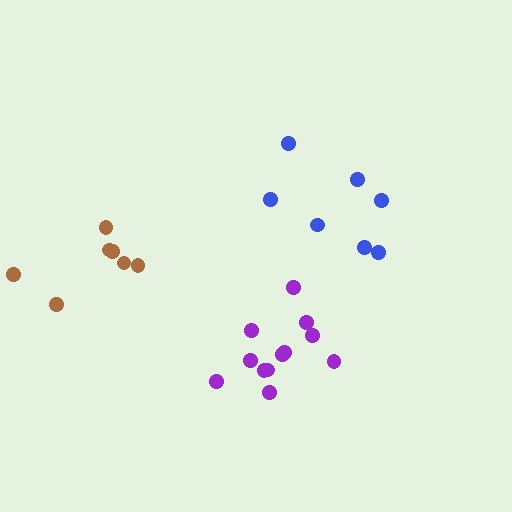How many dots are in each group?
Group 1: 12 dots, Group 2: 7 dots, Group 3: 7 dots (26 total).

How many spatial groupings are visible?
There are 3 spatial groupings.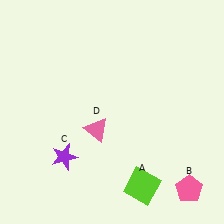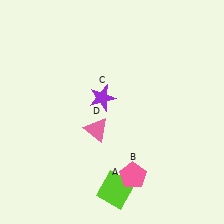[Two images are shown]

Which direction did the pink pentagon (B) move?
The pink pentagon (B) moved left.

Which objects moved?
The objects that moved are: the lime square (A), the pink pentagon (B), the purple star (C).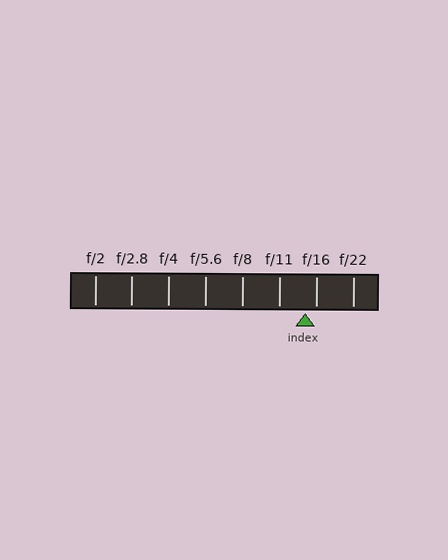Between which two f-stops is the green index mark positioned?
The index mark is between f/11 and f/16.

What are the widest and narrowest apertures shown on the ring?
The widest aperture shown is f/2 and the narrowest is f/22.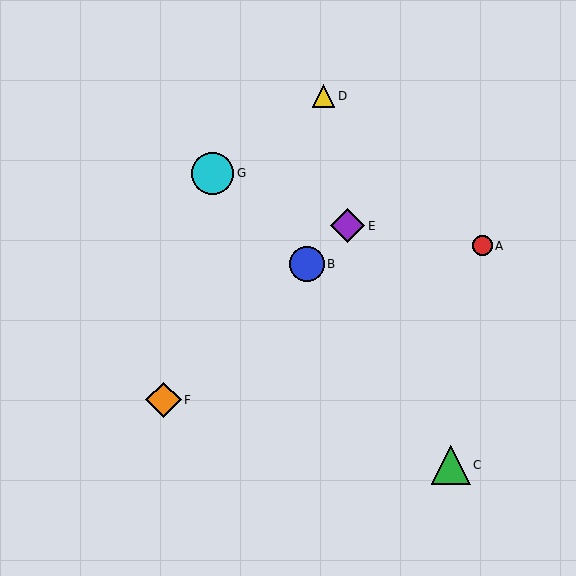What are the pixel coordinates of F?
Object F is at (164, 400).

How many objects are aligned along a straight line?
3 objects (B, E, F) are aligned along a straight line.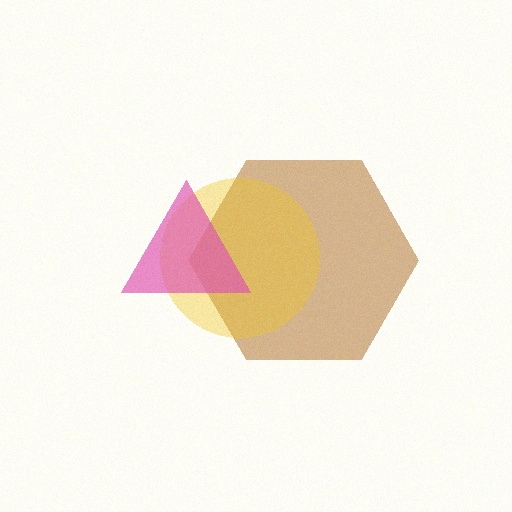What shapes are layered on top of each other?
The layered shapes are: a brown hexagon, a yellow circle, a pink triangle.